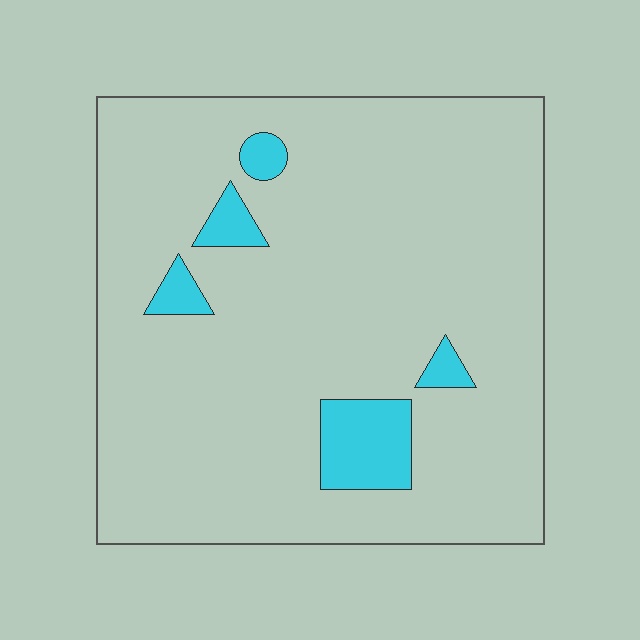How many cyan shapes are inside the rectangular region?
5.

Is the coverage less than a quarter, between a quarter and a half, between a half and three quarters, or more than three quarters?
Less than a quarter.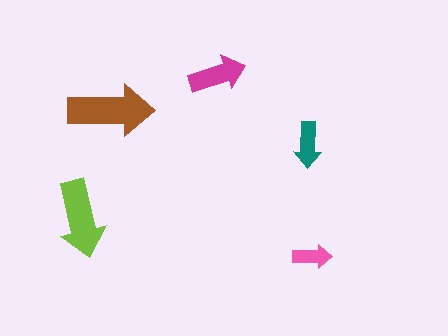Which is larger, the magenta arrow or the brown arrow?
The brown one.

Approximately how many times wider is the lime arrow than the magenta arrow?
About 1.5 times wider.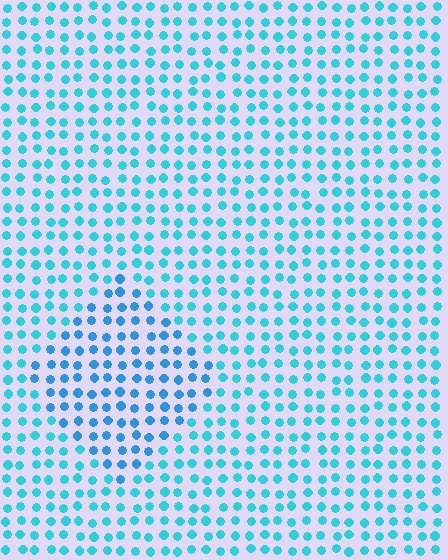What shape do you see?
I see a diamond.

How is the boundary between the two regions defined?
The boundary is defined purely by a slight shift in hue (about 21 degrees). Spacing, size, and orientation are identical on both sides.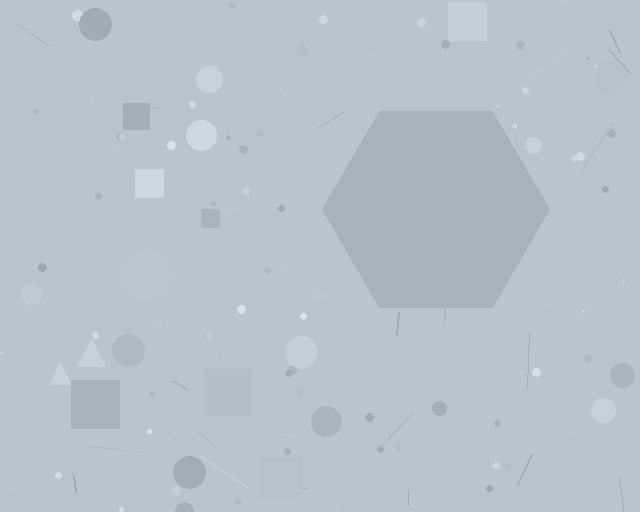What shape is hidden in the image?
A hexagon is hidden in the image.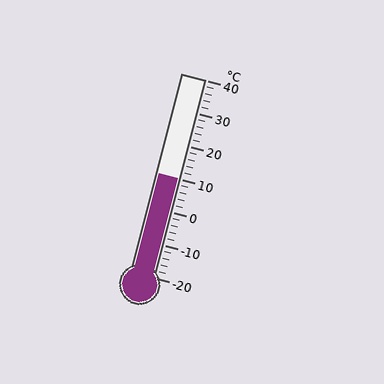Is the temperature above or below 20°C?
The temperature is below 20°C.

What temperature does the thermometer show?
The thermometer shows approximately 10°C.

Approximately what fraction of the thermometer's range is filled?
The thermometer is filled to approximately 50% of its range.